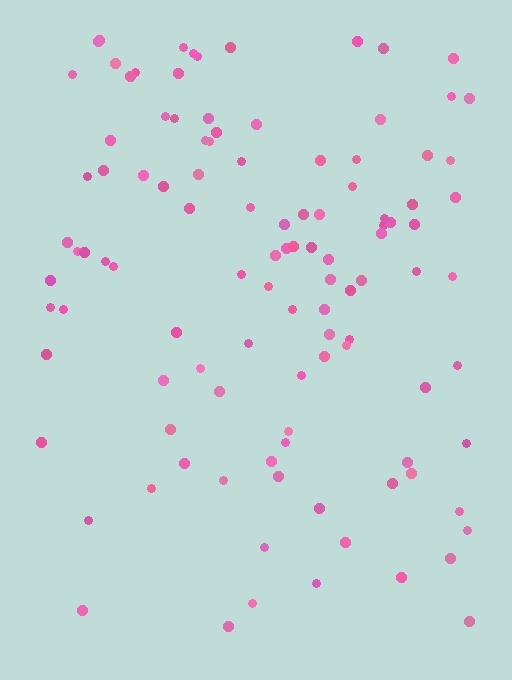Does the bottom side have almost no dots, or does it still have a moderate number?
Still a moderate number, just noticeably fewer than the top.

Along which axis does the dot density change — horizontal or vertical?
Vertical.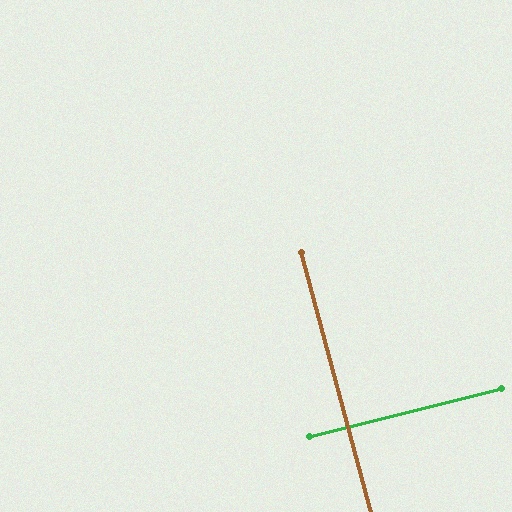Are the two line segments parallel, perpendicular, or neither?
Perpendicular — they meet at approximately 89°.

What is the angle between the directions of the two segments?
Approximately 89 degrees.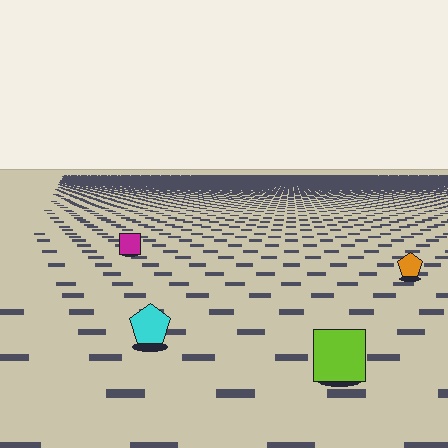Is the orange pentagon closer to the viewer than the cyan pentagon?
No. The cyan pentagon is closer — you can tell from the texture gradient: the ground texture is coarser near it.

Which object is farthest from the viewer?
The magenta square is farthest from the viewer. It appears smaller and the ground texture around it is denser.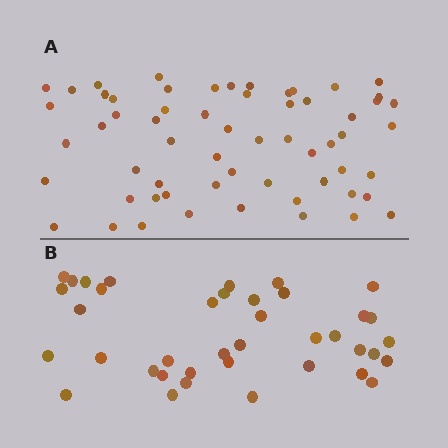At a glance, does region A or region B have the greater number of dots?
Region A (the top region) has more dots.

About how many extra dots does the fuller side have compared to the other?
Region A has approximately 20 more dots than region B.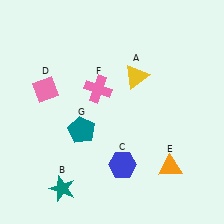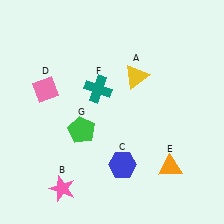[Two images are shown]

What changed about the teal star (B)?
In Image 1, B is teal. In Image 2, it changed to pink.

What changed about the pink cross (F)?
In Image 1, F is pink. In Image 2, it changed to teal.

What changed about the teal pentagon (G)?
In Image 1, G is teal. In Image 2, it changed to green.